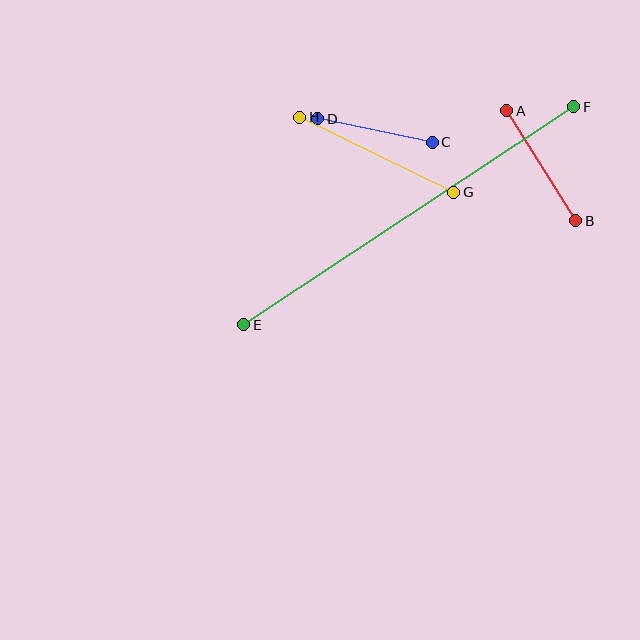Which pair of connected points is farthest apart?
Points E and F are farthest apart.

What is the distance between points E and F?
The distance is approximately 396 pixels.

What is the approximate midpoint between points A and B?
The midpoint is at approximately (541, 166) pixels.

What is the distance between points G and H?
The distance is approximately 171 pixels.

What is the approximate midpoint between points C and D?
The midpoint is at approximately (375, 131) pixels.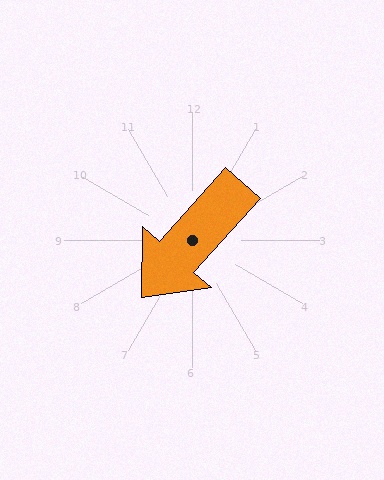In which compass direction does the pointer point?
Southwest.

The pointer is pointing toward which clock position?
Roughly 7 o'clock.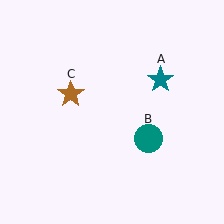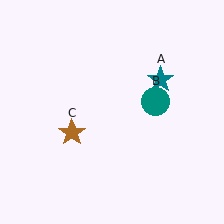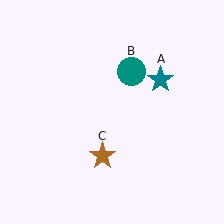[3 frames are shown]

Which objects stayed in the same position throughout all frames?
Teal star (object A) remained stationary.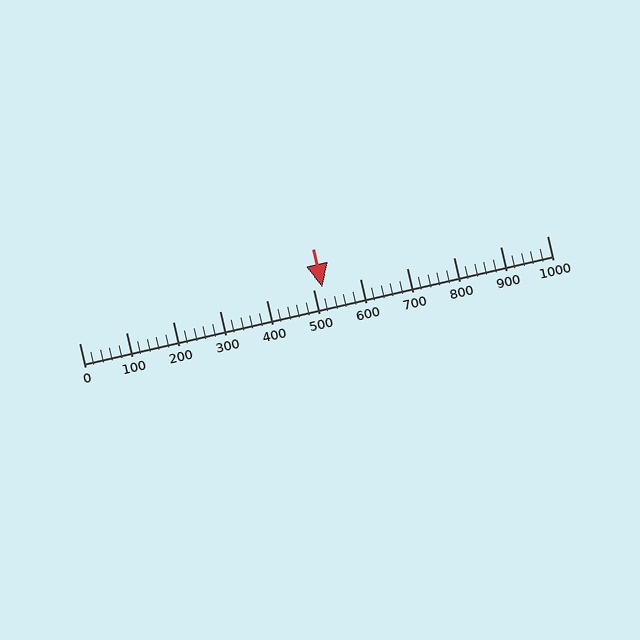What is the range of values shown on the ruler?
The ruler shows values from 0 to 1000.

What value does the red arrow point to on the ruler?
The red arrow points to approximately 519.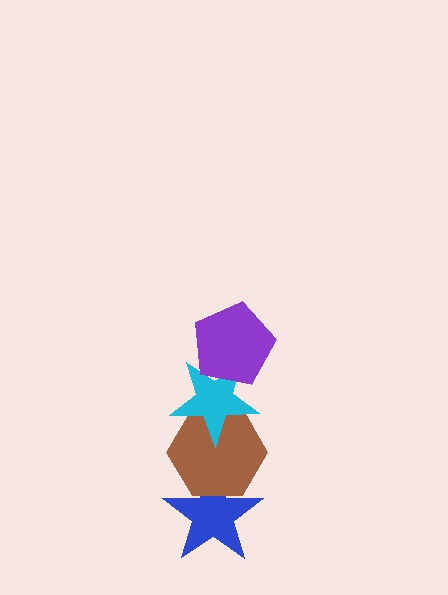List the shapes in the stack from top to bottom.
From top to bottom: the purple pentagon, the cyan star, the brown hexagon, the blue star.